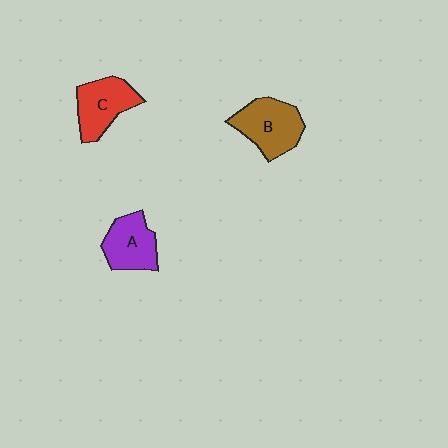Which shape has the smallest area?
Shape A (purple).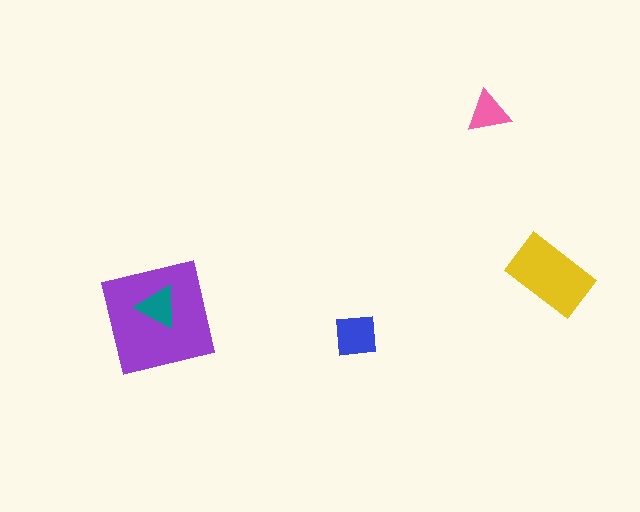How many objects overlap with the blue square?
0 objects overlap with the blue square.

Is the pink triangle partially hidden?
No, no other shape covers it.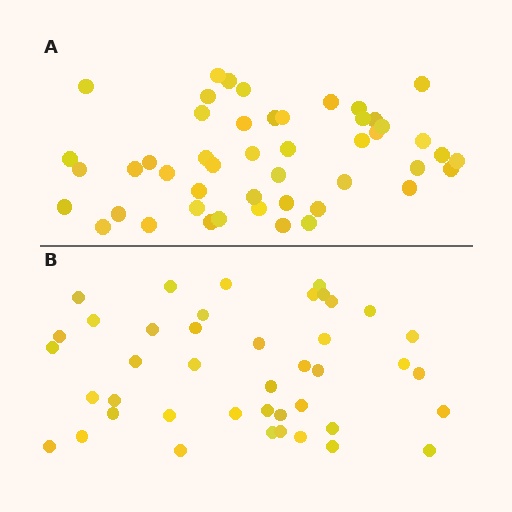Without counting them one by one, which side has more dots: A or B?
Region A (the top region) has more dots.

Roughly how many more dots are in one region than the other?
Region A has about 6 more dots than region B.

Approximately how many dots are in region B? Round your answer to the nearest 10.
About 40 dots. (The exact count is 42, which rounds to 40.)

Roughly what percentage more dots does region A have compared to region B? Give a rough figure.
About 15% more.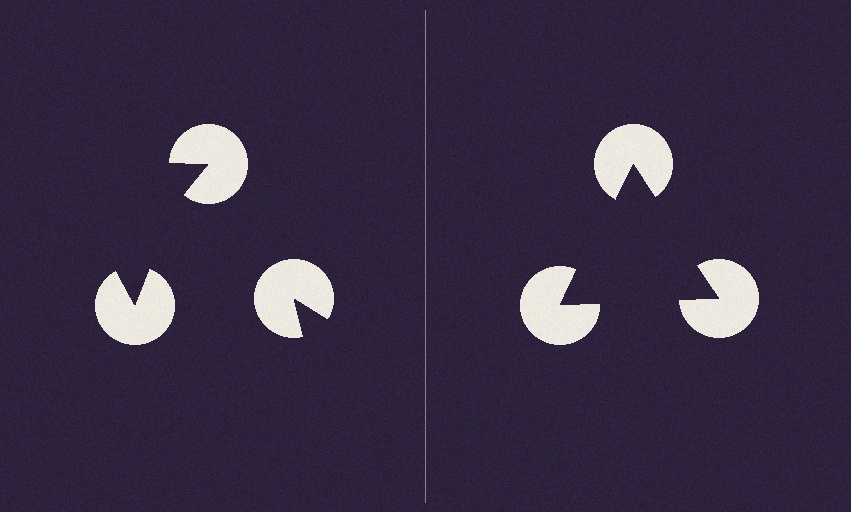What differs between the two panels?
The pac-man discs are positioned identically on both sides; only the wedge orientations differ. On the right they align to a triangle; on the left they are misaligned.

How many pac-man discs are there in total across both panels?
6 — 3 on each side.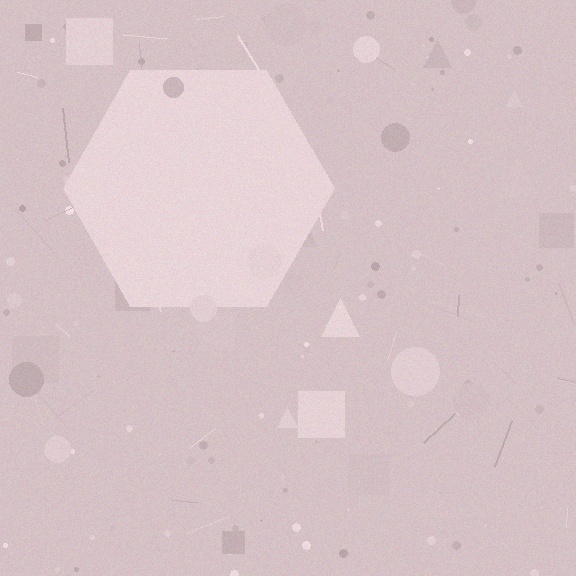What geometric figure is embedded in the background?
A hexagon is embedded in the background.